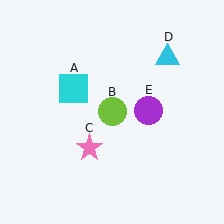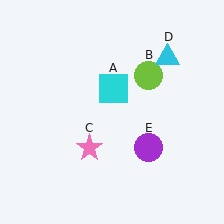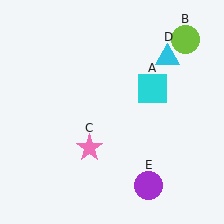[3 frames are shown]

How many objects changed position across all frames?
3 objects changed position: cyan square (object A), lime circle (object B), purple circle (object E).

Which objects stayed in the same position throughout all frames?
Pink star (object C) and cyan triangle (object D) remained stationary.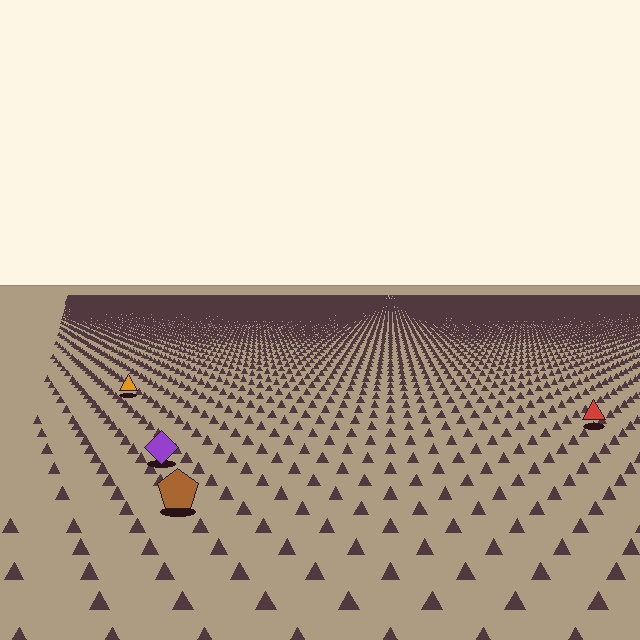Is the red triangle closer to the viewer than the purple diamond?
No. The purple diamond is closer — you can tell from the texture gradient: the ground texture is coarser near it.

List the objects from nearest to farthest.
From nearest to farthest: the brown pentagon, the purple diamond, the red triangle, the orange triangle.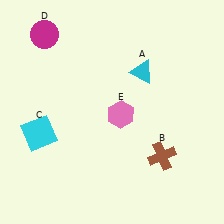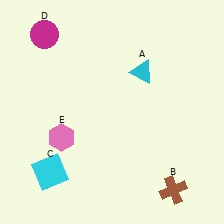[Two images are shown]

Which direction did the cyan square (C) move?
The cyan square (C) moved down.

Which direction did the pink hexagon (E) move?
The pink hexagon (E) moved left.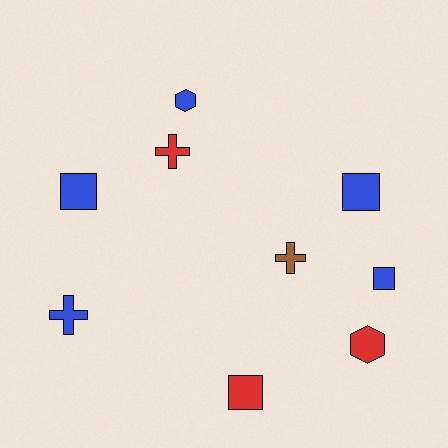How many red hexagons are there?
There is 1 red hexagon.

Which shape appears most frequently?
Square, with 4 objects.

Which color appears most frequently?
Blue, with 5 objects.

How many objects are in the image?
There are 9 objects.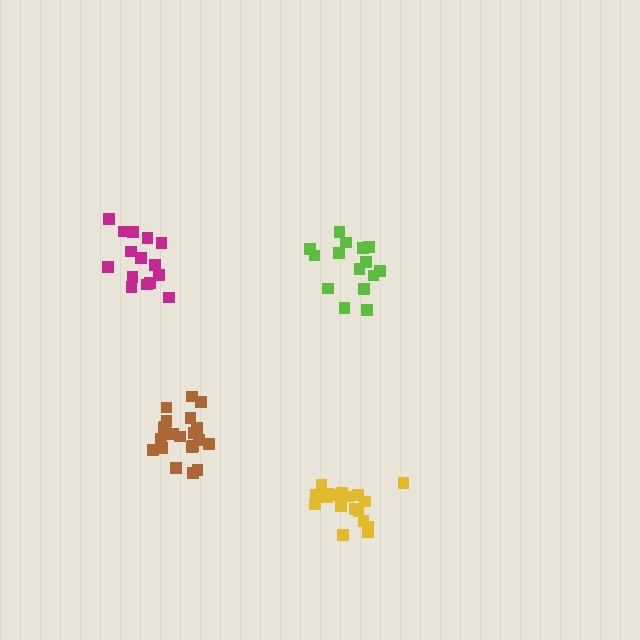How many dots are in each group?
Group 1: 21 dots, Group 2: 20 dots, Group 3: 15 dots, Group 4: 15 dots (71 total).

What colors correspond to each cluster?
The clusters are colored: brown, yellow, lime, magenta.